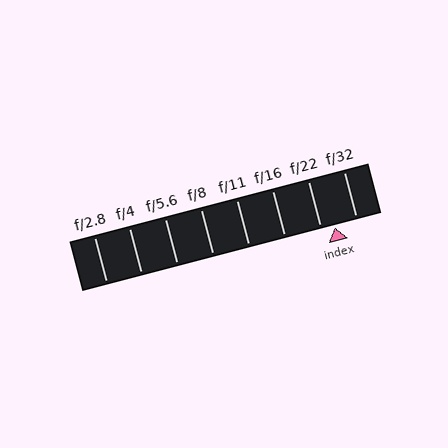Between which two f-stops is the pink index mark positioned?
The index mark is between f/22 and f/32.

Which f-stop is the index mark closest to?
The index mark is closest to f/22.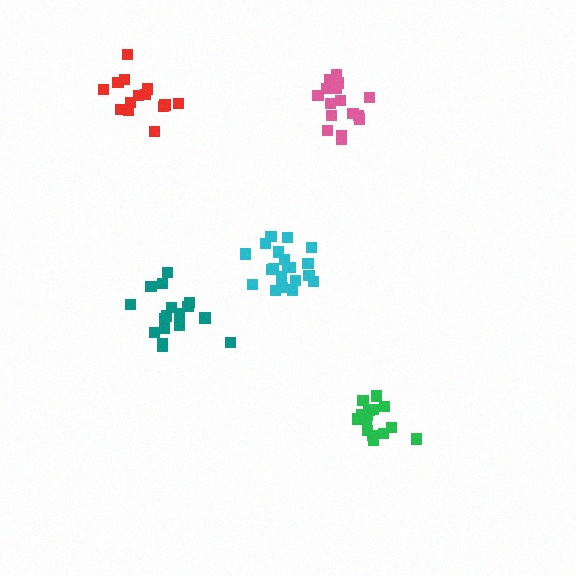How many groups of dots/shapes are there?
There are 5 groups.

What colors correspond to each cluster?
The clusters are colored: pink, teal, green, red, cyan.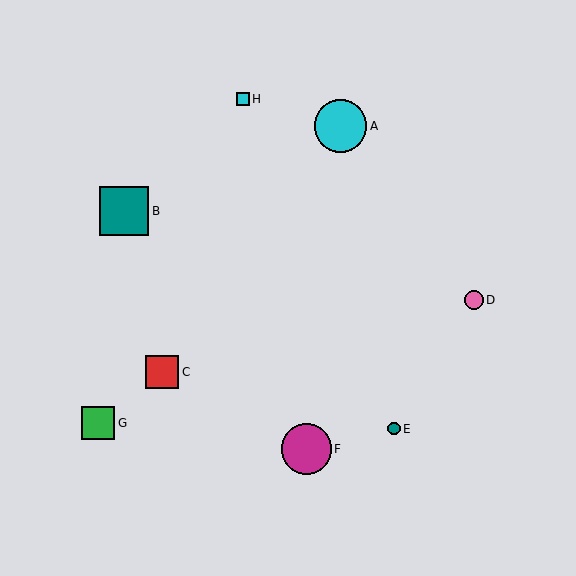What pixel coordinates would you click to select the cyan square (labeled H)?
Click at (243, 99) to select the cyan square H.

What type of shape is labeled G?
Shape G is a green square.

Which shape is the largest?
The cyan circle (labeled A) is the largest.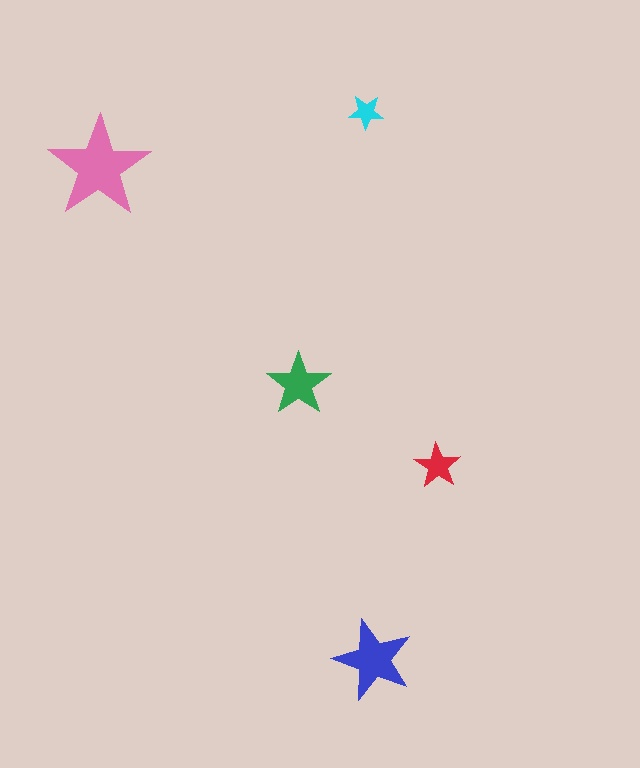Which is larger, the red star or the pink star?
The pink one.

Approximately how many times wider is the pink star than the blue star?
About 1.5 times wider.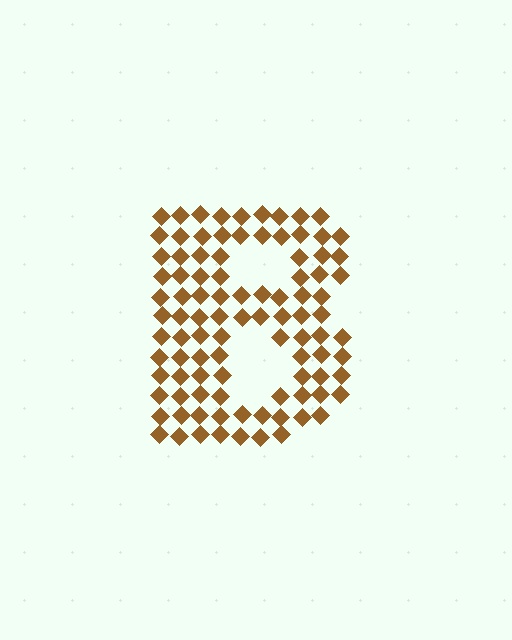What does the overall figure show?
The overall figure shows the letter B.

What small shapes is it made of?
It is made of small diamonds.